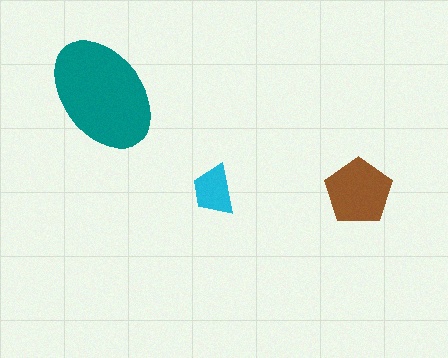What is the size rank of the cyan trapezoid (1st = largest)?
3rd.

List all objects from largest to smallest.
The teal ellipse, the brown pentagon, the cyan trapezoid.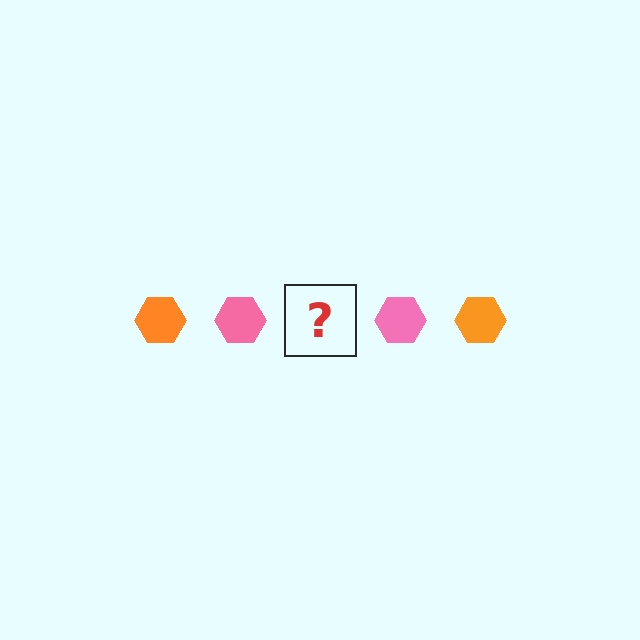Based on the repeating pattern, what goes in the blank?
The blank should be an orange hexagon.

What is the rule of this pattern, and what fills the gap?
The rule is that the pattern cycles through orange, pink hexagons. The gap should be filled with an orange hexagon.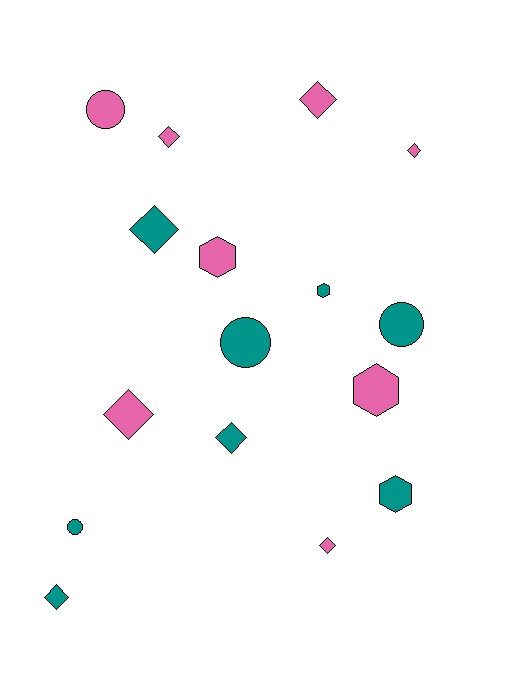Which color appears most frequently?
Pink, with 8 objects.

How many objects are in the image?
There are 16 objects.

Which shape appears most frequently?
Diamond, with 8 objects.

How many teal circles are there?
There are 3 teal circles.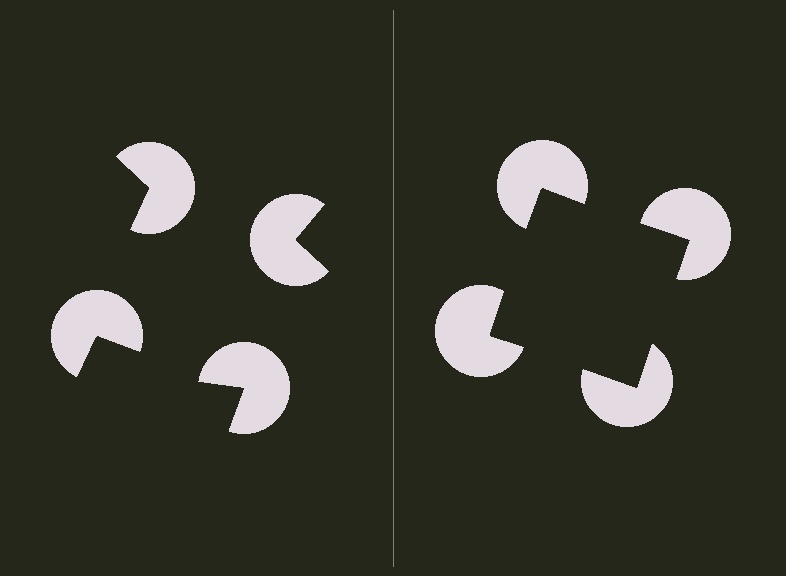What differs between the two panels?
The pac-man discs are positioned identically on both sides; only the wedge orientations differ. On the right they align to a square; on the left they are misaligned.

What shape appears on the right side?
An illusory square.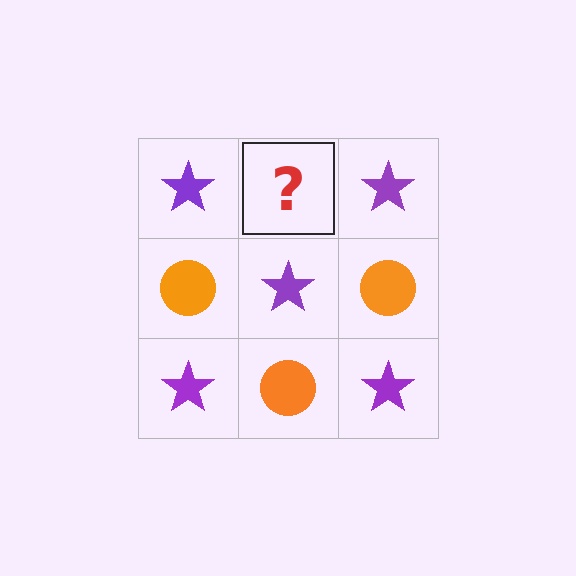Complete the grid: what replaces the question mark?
The question mark should be replaced with an orange circle.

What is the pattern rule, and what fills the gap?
The rule is that it alternates purple star and orange circle in a checkerboard pattern. The gap should be filled with an orange circle.